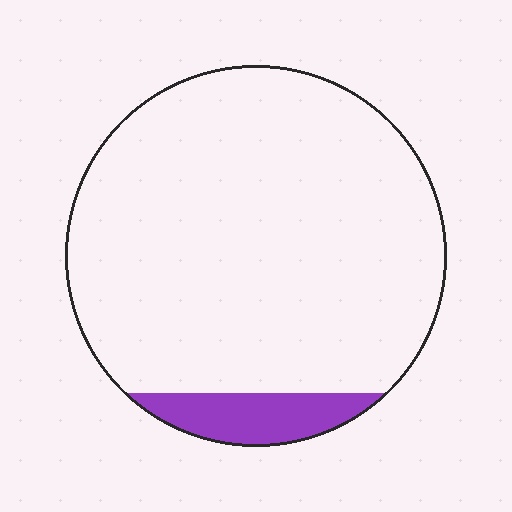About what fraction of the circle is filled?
About one tenth (1/10).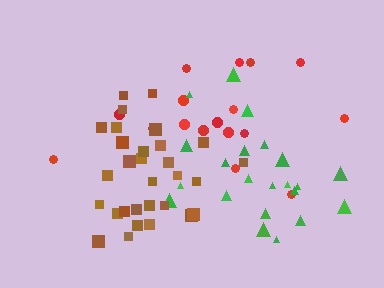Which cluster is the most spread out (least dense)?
Red.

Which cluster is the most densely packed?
Brown.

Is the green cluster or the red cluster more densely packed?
Green.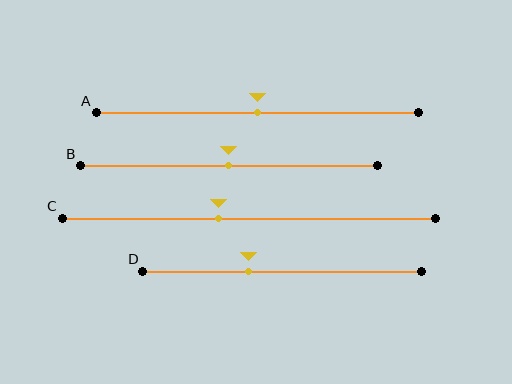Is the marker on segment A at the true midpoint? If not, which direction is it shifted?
Yes, the marker on segment A is at the true midpoint.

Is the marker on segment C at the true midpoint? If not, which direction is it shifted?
No, the marker on segment C is shifted to the left by about 8% of the segment length.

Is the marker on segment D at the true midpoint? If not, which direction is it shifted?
No, the marker on segment D is shifted to the left by about 12% of the segment length.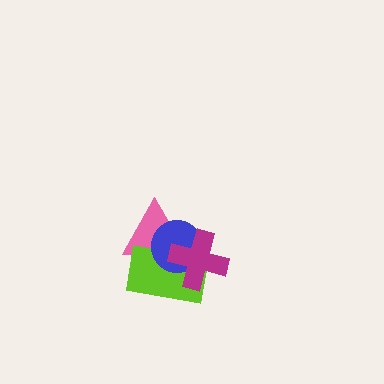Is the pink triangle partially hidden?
Yes, it is partially covered by another shape.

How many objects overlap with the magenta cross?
3 objects overlap with the magenta cross.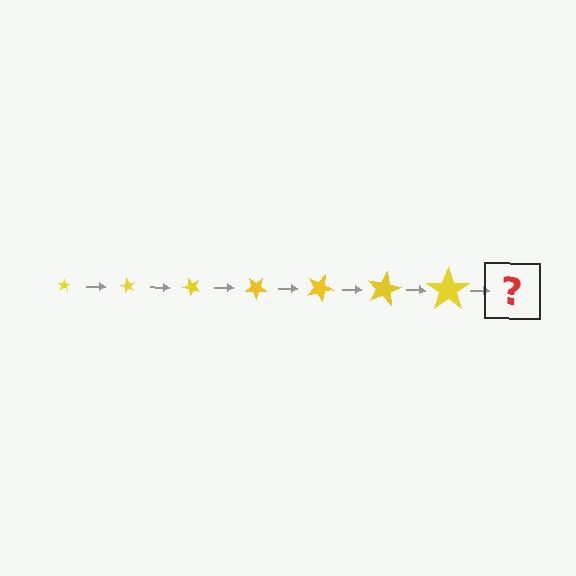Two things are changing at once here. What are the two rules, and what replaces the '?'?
The two rules are that the star grows larger each step and it rotates 60 degrees each step. The '?' should be a star, larger than the previous one and rotated 420 degrees from the start.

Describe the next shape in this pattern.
It should be a star, larger than the previous one and rotated 420 degrees from the start.